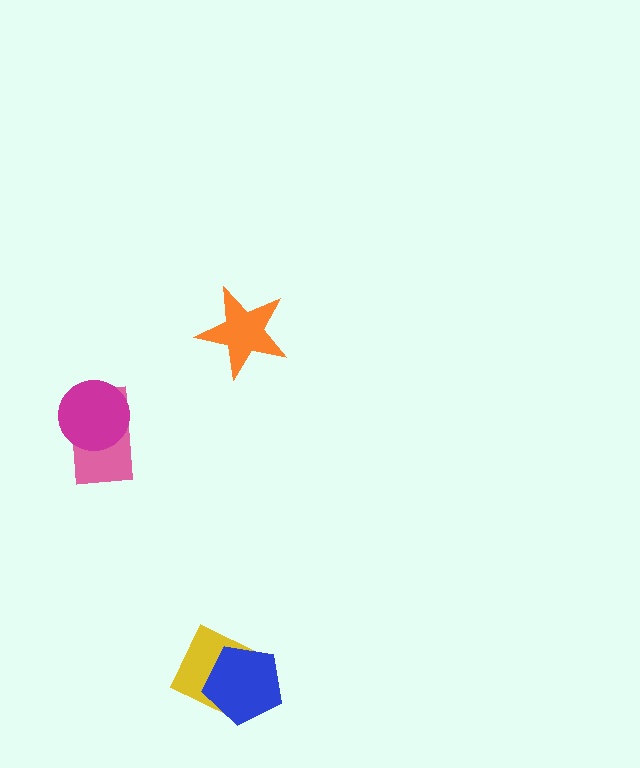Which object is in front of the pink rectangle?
The magenta circle is in front of the pink rectangle.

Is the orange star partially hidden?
No, no other shape covers it.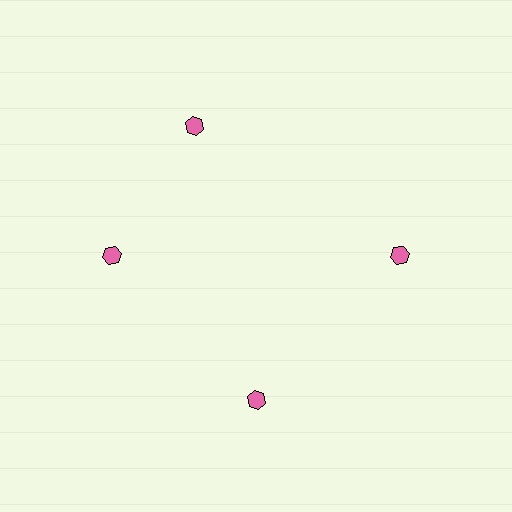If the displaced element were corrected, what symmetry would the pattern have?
It would have 4-fold rotational symmetry — the pattern would map onto itself every 90 degrees.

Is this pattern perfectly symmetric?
No. The 4 pink hexagons are arranged in a ring, but one element near the 12 o'clock position is rotated out of alignment along the ring, breaking the 4-fold rotational symmetry.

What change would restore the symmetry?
The symmetry would be restored by rotating it back into even spacing with its neighbors so that all 4 hexagons sit at equal angles and equal distance from the center.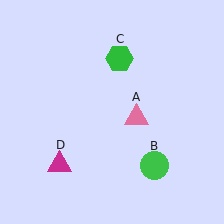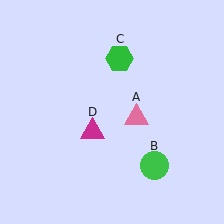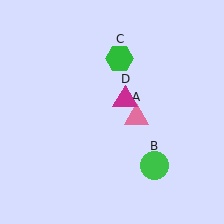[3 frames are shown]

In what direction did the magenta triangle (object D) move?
The magenta triangle (object D) moved up and to the right.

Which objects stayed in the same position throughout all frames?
Pink triangle (object A) and green circle (object B) and green hexagon (object C) remained stationary.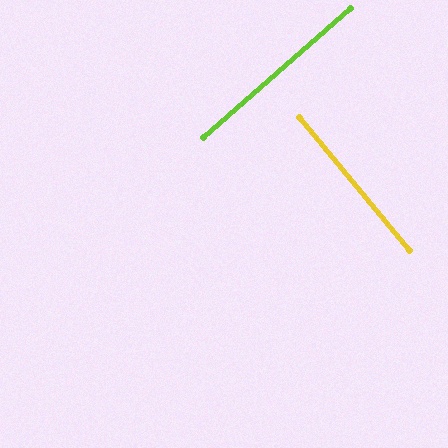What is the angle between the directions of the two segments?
Approximately 88 degrees.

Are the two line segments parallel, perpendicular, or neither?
Perpendicular — they meet at approximately 88°.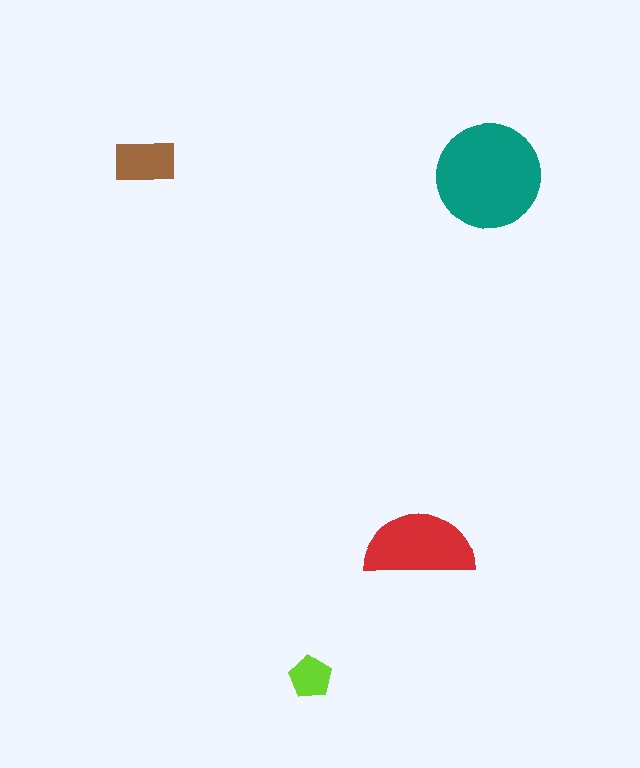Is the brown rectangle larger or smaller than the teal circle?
Smaller.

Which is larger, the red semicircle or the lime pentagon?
The red semicircle.